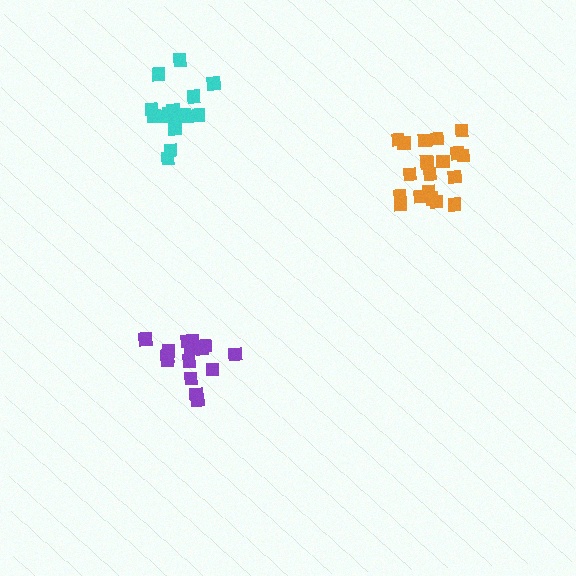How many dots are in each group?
Group 1: 16 dots, Group 2: 20 dots, Group 3: 17 dots (53 total).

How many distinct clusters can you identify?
There are 3 distinct clusters.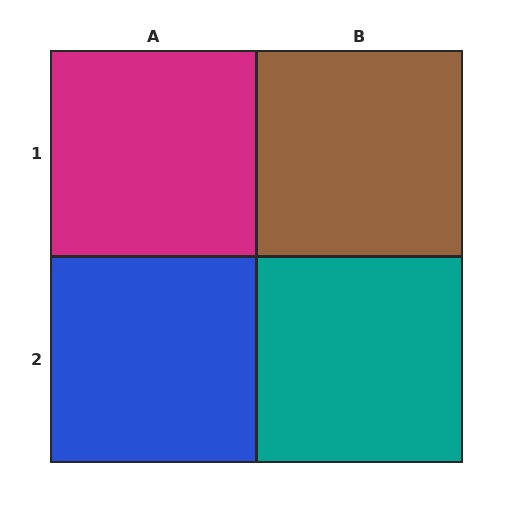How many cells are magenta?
1 cell is magenta.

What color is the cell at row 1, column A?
Magenta.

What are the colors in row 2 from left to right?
Blue, teal.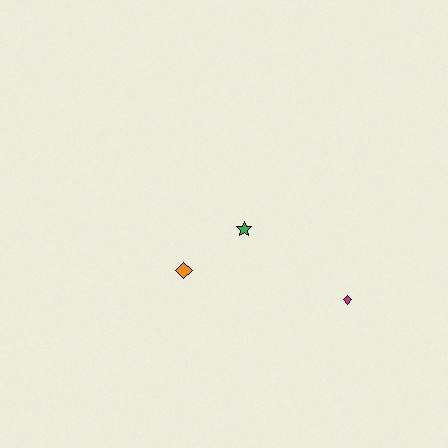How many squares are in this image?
There are no squares.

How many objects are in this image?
There are 3 objects.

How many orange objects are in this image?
There is 1 orange object.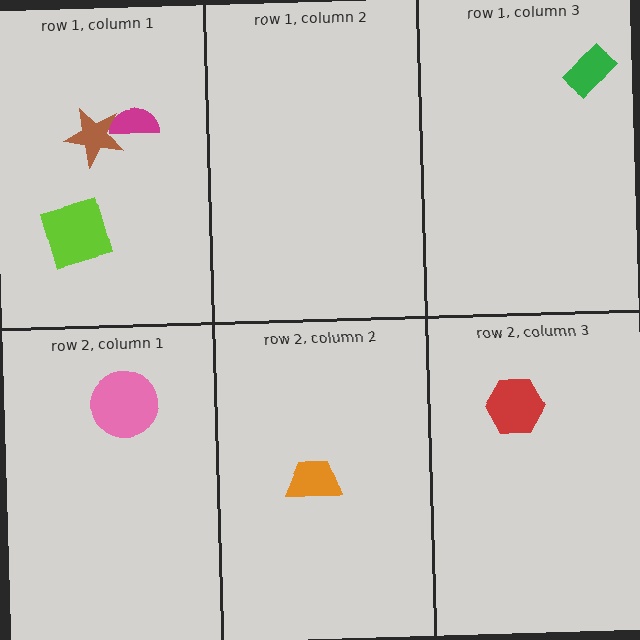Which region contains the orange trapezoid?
The row 2, column 2 region.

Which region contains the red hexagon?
The row 2, column 3 region.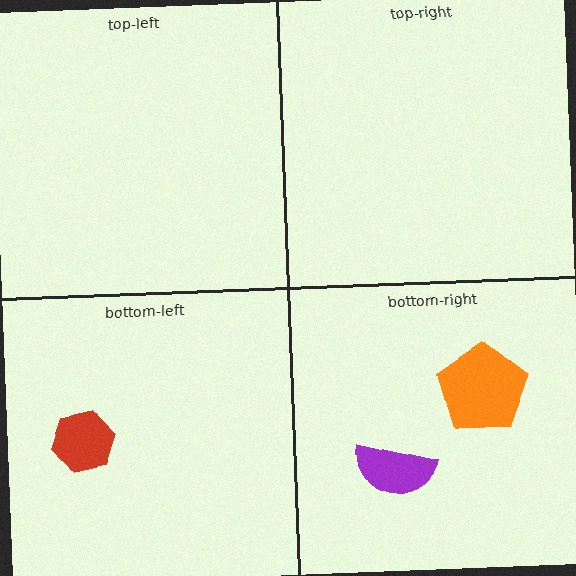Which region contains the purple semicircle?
The bottom-right region.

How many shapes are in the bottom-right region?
2.